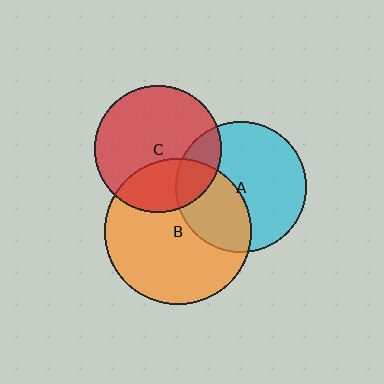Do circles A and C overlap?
Yes.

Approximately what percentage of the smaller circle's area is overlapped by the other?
Approximately 20%.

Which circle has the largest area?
Circle B (orange).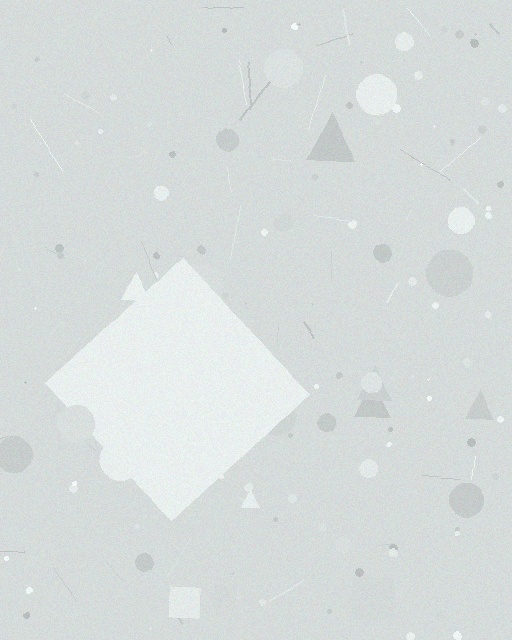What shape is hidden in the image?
A diamond is hidden in the image.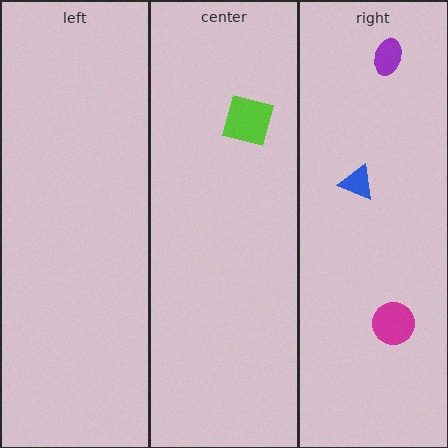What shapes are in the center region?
The lime square.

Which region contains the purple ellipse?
The right region.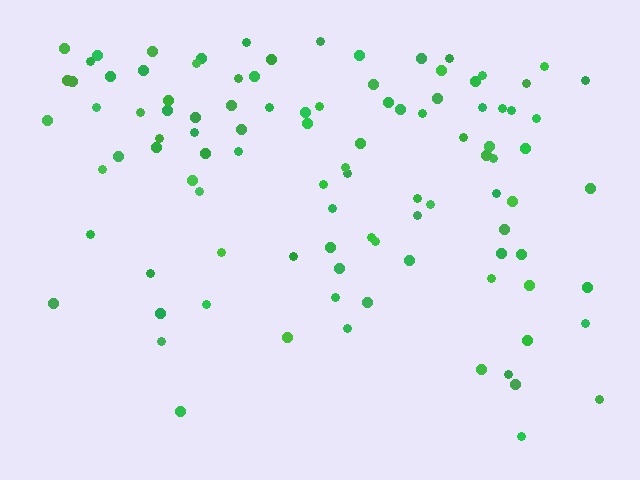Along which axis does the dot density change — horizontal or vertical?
Vertical.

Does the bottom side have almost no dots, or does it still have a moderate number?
Still a moderate number, just noticeably fewer than the top.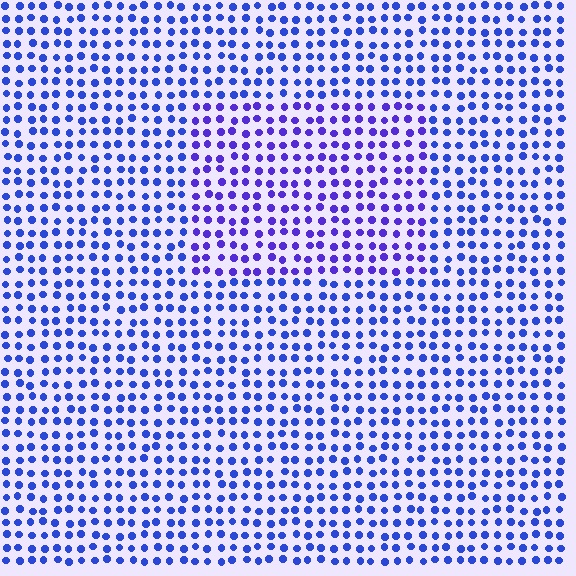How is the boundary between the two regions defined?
The boundary is defined purely by a slight shift in hue (about 25 degrees). Spacing, size, and orientation are identical on both sides.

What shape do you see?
I see a rectangle.